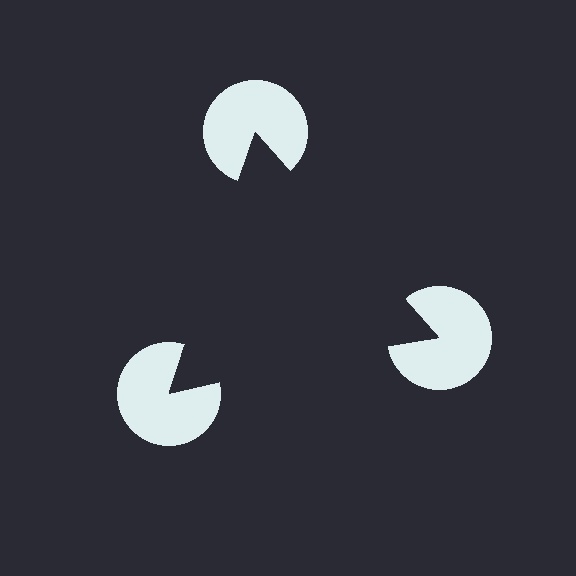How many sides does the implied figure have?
3 sides.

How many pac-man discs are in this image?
There are 3 — one at each vertex of the illusory triangle.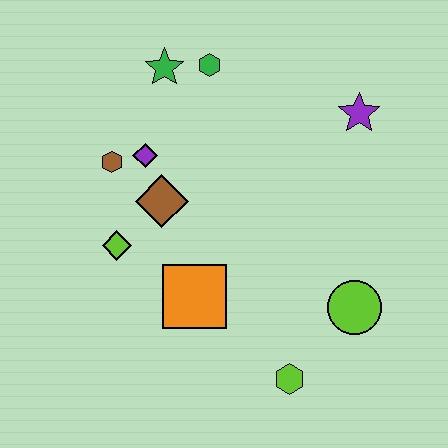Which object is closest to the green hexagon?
The green star is closest to the green hexagon.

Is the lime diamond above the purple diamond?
No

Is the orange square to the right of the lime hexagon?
No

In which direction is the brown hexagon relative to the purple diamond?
The brown hexagon is to the left of the purple diamond.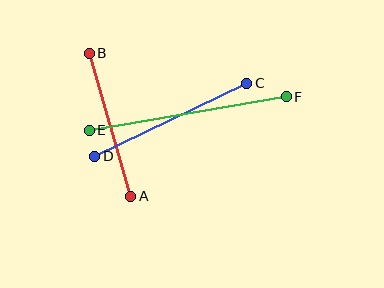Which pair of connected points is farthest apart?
Points E and F are farthest apart.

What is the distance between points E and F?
The distance is approximately 200 pixels.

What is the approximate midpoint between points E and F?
The midpoint is at approximately (188, 114) pixels.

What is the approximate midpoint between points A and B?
The midpoint is at approximately (110, 125) pixels.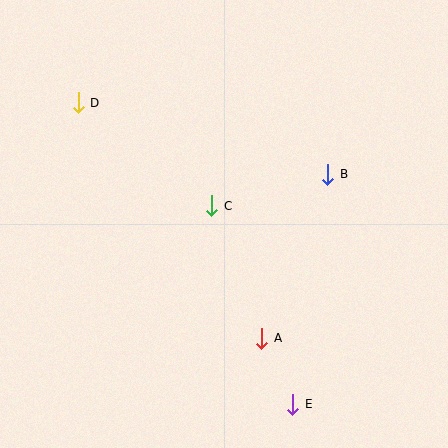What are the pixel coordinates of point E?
Point E is at (293, 404).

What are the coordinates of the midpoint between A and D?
The midpoint between A and D is at (170, 221).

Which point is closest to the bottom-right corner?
Point E is closest to the bottom-right corner.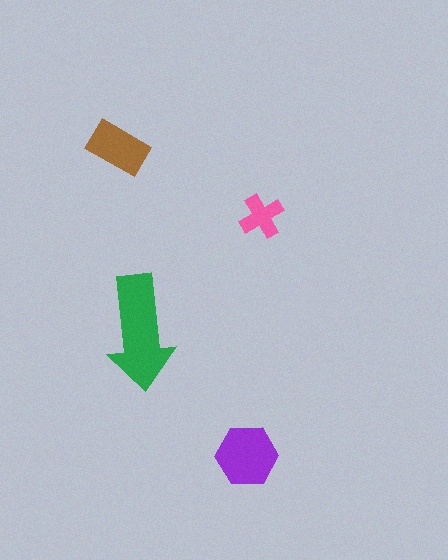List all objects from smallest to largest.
The pink cross, the brown rectangle, the purple hexagon, the green arrow.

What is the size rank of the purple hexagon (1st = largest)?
2nd.